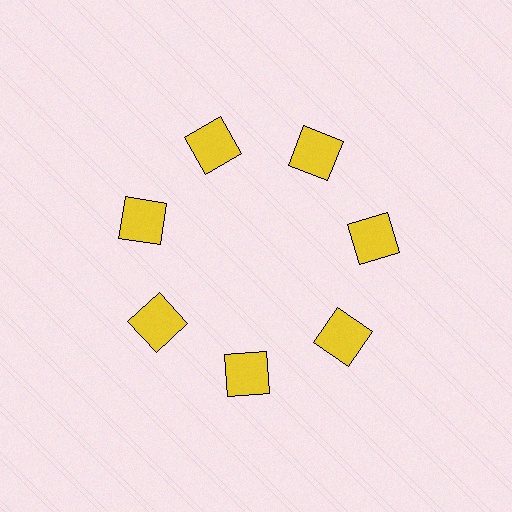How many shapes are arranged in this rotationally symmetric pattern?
There are 7 shapes, arranged in 7 groups of 1.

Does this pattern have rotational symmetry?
Yes, this pattern has 7-fold rotational symmetry. It looks the same after rotating 51 degrees around the center.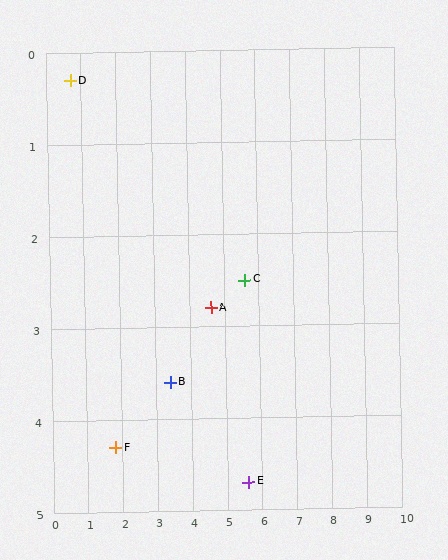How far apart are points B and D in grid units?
Points B and D are about 4.3 grid units apart.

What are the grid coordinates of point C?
Point C is at approximately (5.6, 2.5).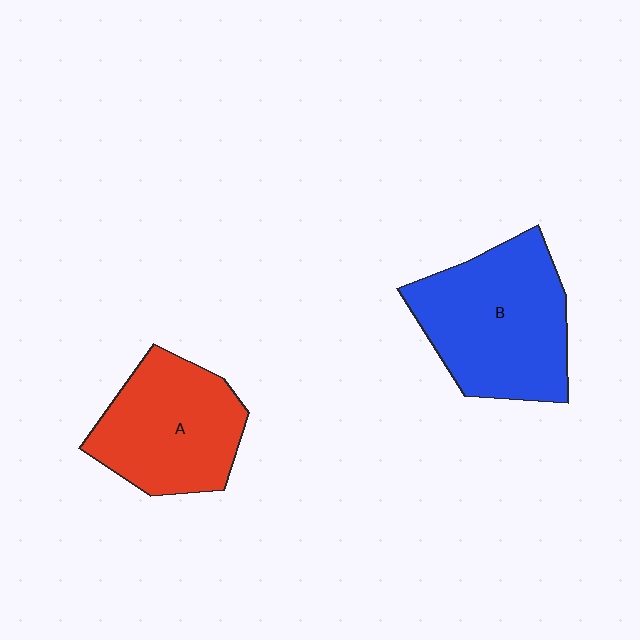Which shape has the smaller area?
Shape A (red).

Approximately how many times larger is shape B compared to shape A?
Approximately 1.2 times.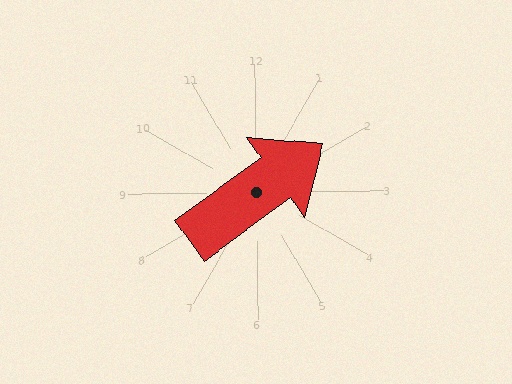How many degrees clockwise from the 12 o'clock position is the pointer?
Approximately 55 degrees.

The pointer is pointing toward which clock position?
Roughly 2 o'clock.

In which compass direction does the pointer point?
Northeast.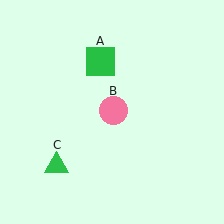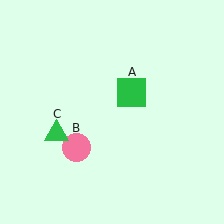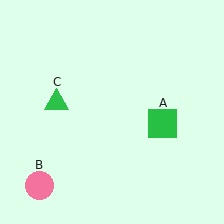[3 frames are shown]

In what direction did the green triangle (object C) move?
The green triangle (object C) moved up.